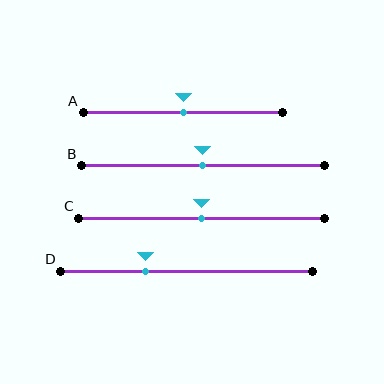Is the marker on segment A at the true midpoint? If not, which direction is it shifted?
Yes, the marker on segment A is at the true midpoint.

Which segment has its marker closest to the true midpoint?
Segment A has its marker closest to the true midpoint.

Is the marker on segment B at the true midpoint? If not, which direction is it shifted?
Yes, the marker on segment B is at the true midpoint.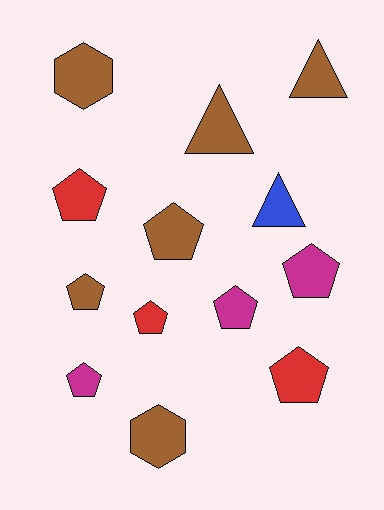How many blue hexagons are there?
There are no blue hexagons.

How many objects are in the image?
There are 13 objects.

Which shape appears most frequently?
Pentagon, with 8 objects.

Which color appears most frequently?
Brown, with 6 objects.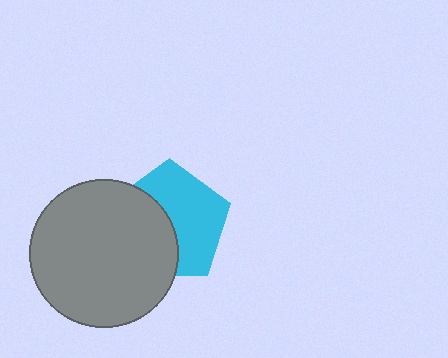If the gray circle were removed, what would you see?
You would see the complete cyan pentagon.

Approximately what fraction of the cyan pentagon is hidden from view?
Roughly 45% of the cyan pentagon is hidden behind the gray circle.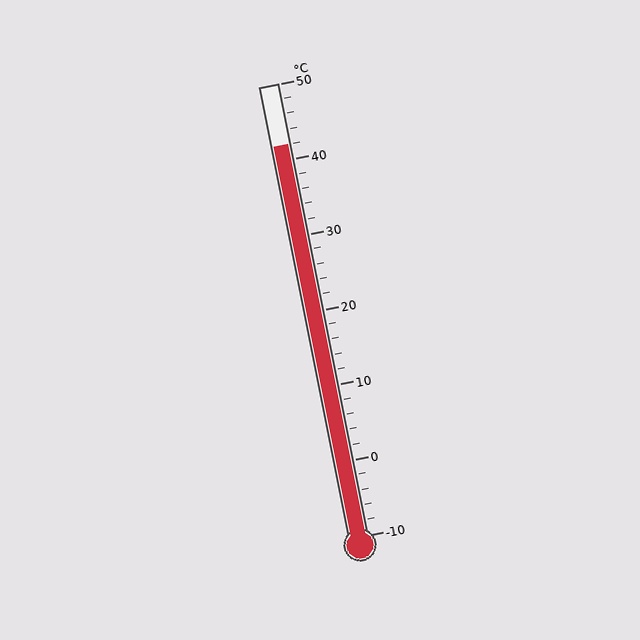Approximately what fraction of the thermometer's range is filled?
The thermometer is filled to approximately 85% of its range.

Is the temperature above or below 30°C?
The temperature is above 30°C.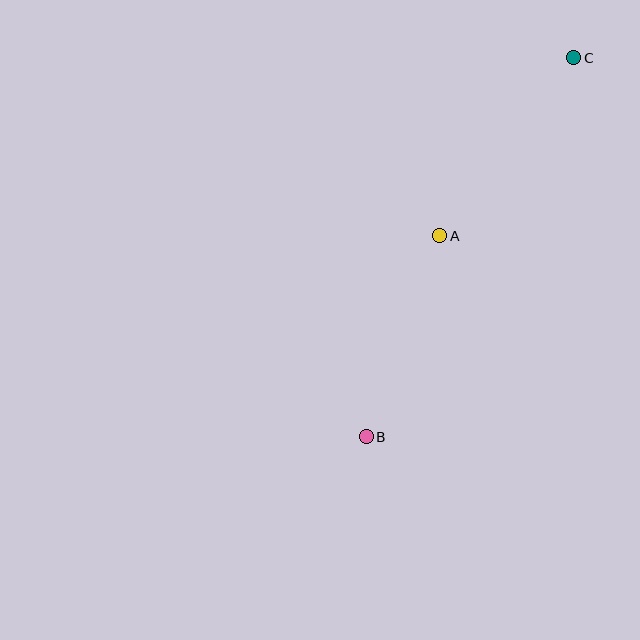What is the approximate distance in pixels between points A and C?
The distance between A and C is approximately 223 pixels.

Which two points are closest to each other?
Points A and B are closest to each other.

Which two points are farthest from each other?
Points B and C are farthest from each other.